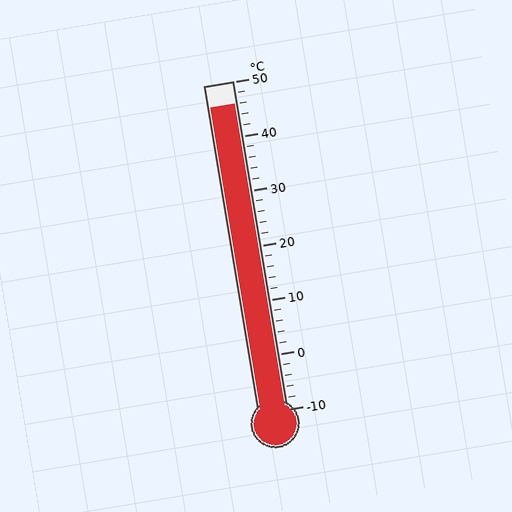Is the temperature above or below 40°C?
The temperature is above 40°C.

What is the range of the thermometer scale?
The thermometer scale ranges from -10°C to 50°C.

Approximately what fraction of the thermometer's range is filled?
The thermometer is filled to approximately 95% of its range.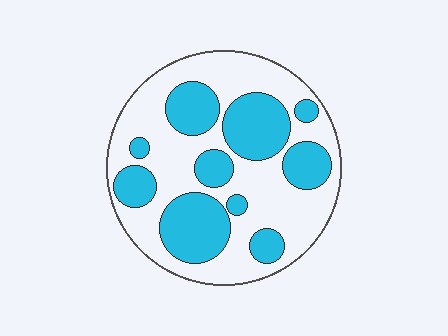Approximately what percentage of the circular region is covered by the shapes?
Approximately 40%.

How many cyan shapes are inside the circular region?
10.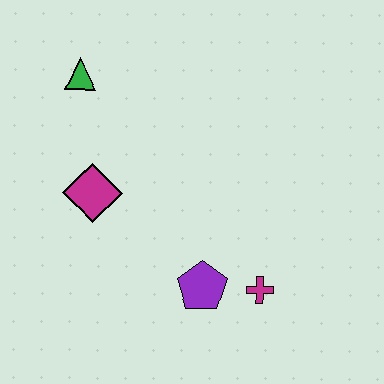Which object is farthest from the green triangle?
The magenta cross is farthest from the green triangle.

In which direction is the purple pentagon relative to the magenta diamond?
The purple pentagon is to the right of the magenta diamond.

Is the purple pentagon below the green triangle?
Yes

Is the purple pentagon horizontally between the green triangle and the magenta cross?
Yes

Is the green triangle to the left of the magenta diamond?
Yes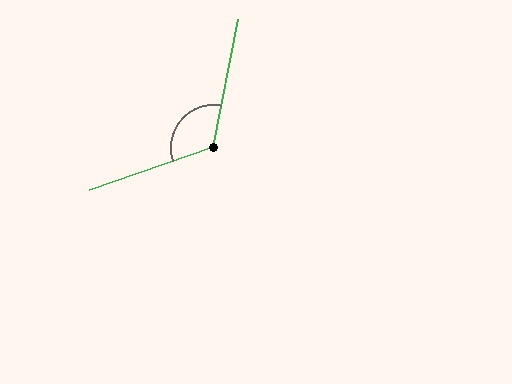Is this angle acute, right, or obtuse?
It is obtuse.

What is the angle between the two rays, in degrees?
Approximately 120 degrees.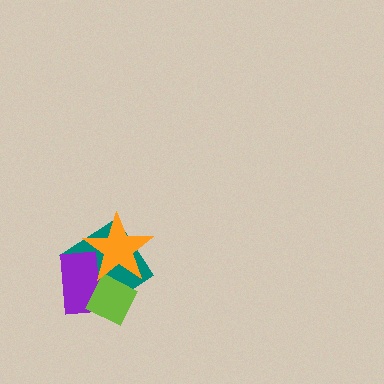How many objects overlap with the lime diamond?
3 objects overlap with the lime diamond.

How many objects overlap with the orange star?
3 objects overlap with the orange star.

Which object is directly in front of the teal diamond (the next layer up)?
The purple rectangle is directly in front of the teal diamond.